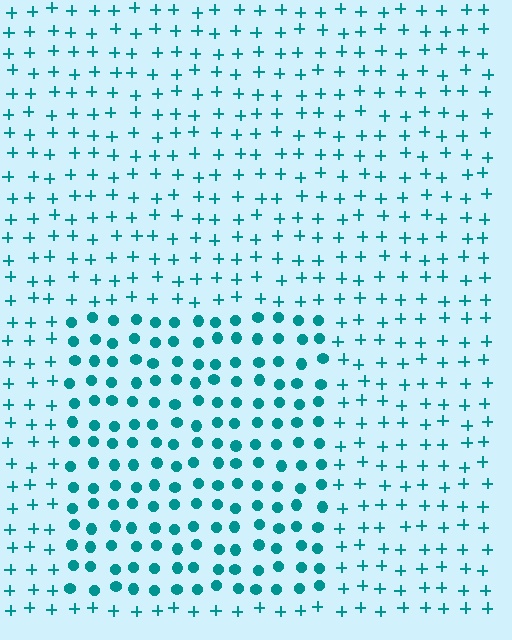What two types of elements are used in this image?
The image uses circles inside the rectangle region and plus signs outside it.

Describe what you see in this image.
The image is filled with small teal elements arranged in a uniform grid. A rectangle-shaped region contains circles, while the surrounding area contains plus signs. The boundary is defined purely by the change in element shape.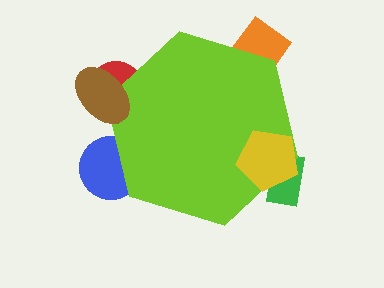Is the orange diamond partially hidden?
Yes, the orange diamond is partially hidden behind the lime hexagon.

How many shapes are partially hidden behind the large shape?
4 shapes are partially hidden.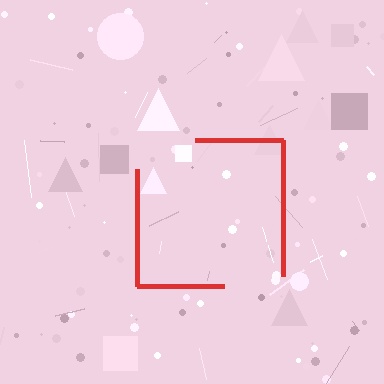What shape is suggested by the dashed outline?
The dashed outline suggests a square.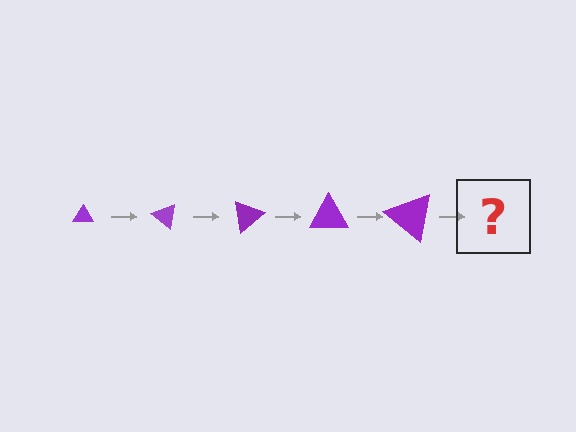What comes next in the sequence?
The next element should be a triangle, larger than the previous one and rotated 200 degrees from the start.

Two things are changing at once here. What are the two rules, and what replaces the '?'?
The two rules are that the triangle grows larger each step and it rotates 40 degrees each step. The '?' should be a triangle, larger than the previous one and rotated 200 degrees from the start.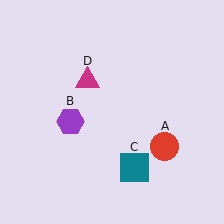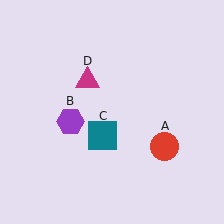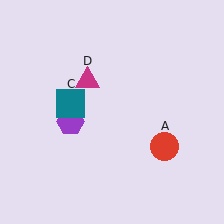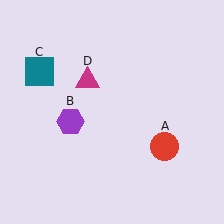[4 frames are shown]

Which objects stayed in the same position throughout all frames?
Red circle (object A) and purple hexagon (object B) and magenta triangle (object D) remained stationary.